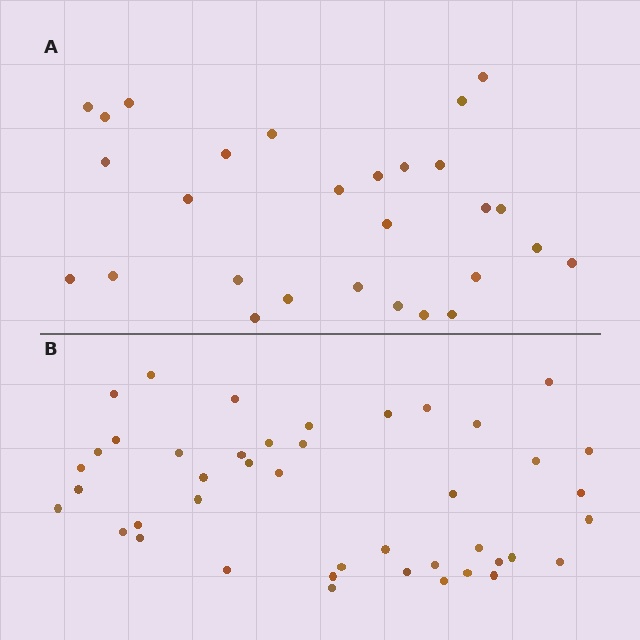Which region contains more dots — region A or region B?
Region B (the bottom region) has more dots.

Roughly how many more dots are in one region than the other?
Region B has approximately 15 more dots than region A.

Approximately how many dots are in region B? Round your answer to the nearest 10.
About 40 dots. (The exact count is 43, which rounds to 40.)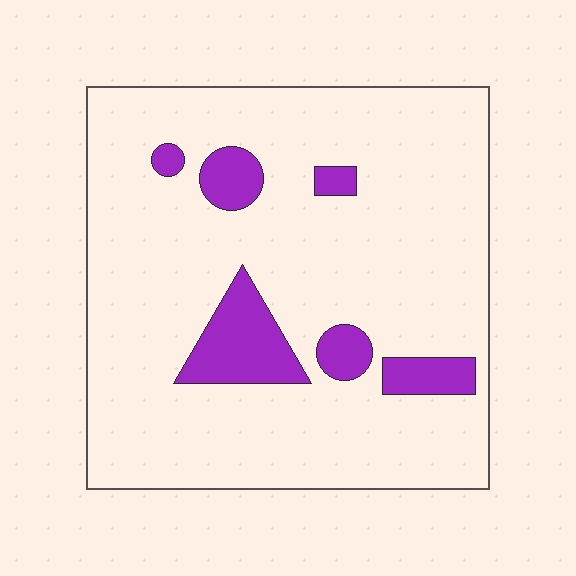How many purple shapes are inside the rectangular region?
6.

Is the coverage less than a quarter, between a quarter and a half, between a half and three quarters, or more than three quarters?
Less than a quarter.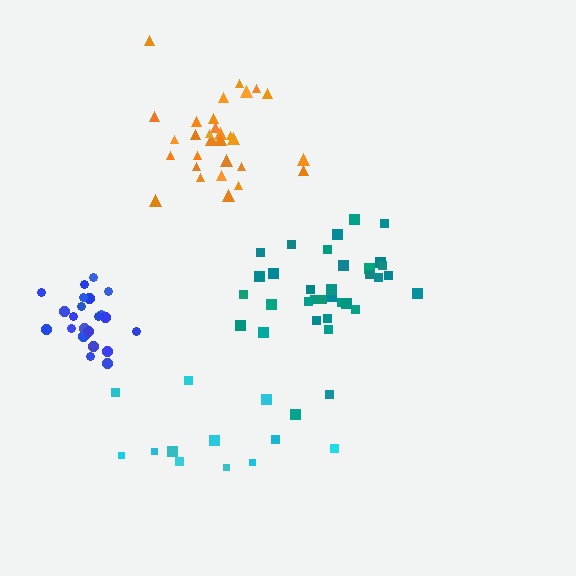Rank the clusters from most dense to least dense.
blue, orange, teal, cyan.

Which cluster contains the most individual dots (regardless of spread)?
Teal (34).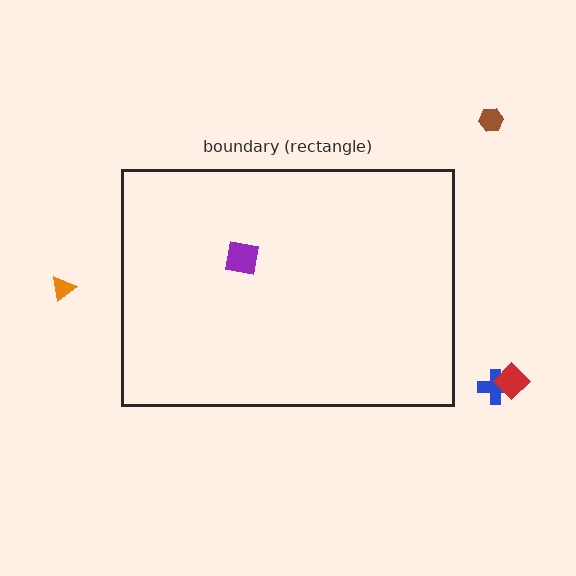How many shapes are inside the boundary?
1 inside, 4 outside.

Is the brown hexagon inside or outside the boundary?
Outside.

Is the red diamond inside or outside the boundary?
Outside.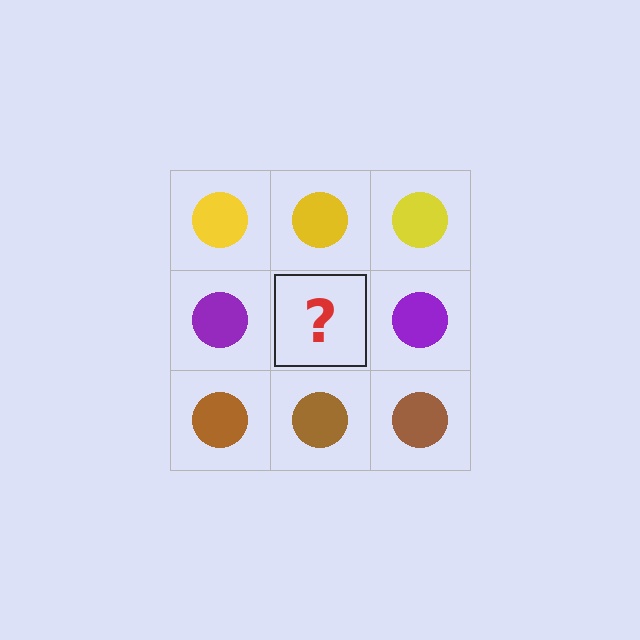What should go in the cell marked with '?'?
The missing cell should contain a purple circle.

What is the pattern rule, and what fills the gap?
The rule is that each row has a consistent color. The gap should be filled with a purple circle.